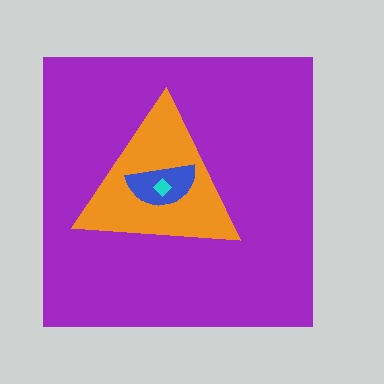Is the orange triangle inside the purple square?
Yes.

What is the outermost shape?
The purple square.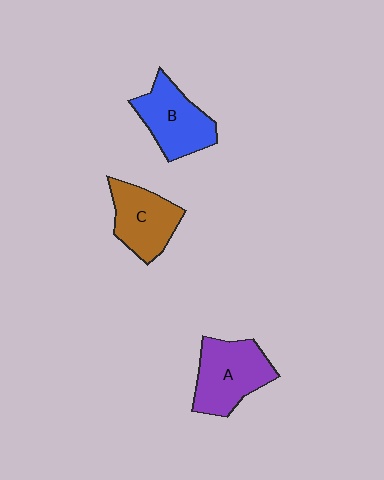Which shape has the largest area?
Shape A (purple).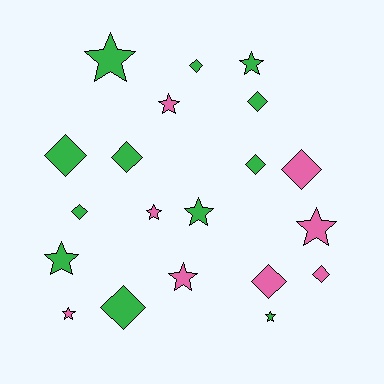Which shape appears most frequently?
Star, with 10 objects.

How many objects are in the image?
There are 20 objects.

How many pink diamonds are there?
There are 3 pink diamonds.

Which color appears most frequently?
Green, with 12 objects.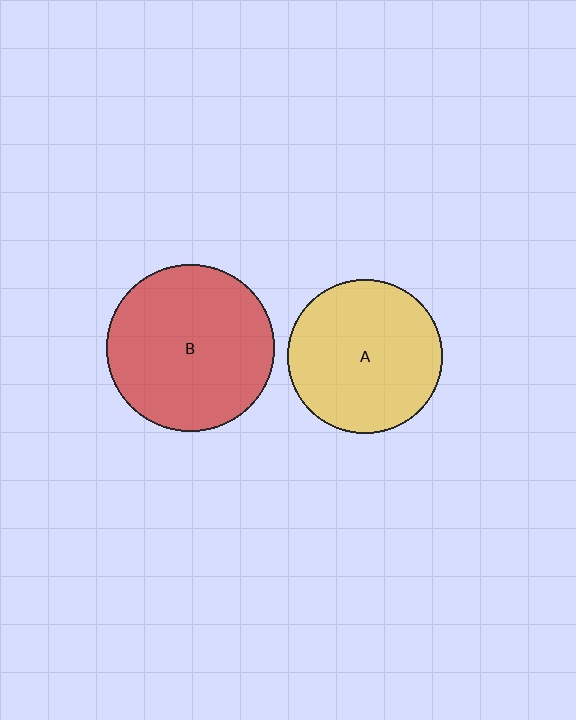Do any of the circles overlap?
No, none of the circles overlap.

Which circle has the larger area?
Circle B (red).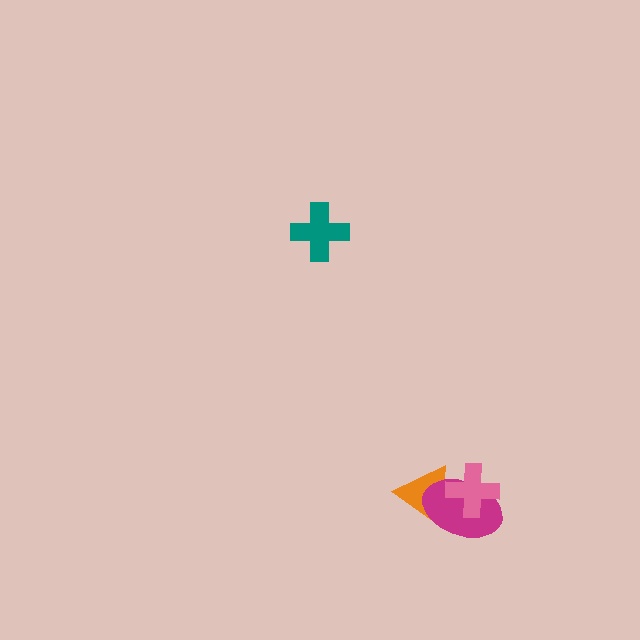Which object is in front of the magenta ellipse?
The pink cross is in front of the magenta ellipse.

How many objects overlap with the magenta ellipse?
2 objects overlap with the magenta ellipse.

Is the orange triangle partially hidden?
Yes, it is partially covered by another shape.